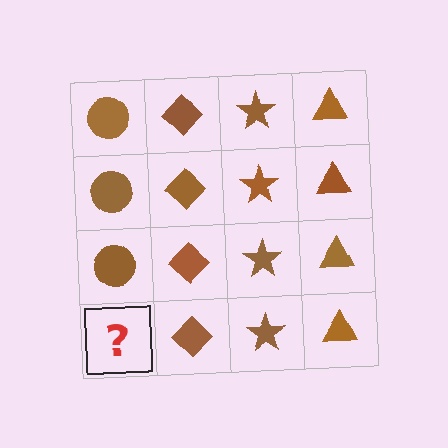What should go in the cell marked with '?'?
The missing cell should contain a brown circle.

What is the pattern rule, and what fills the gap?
The rule is that each column has a consistent shape. The gap should be filled with a brown circle.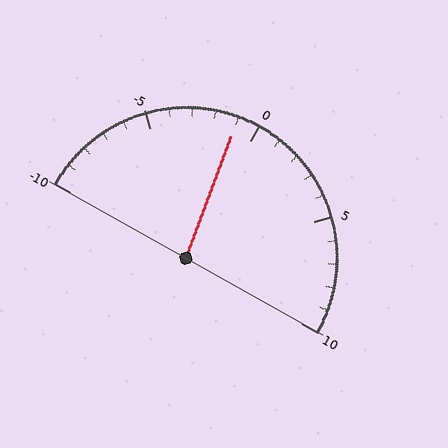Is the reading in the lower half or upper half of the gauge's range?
The reading is in the lower half of the range (-10 to 10).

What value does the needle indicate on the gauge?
The needle indicates approximately -1.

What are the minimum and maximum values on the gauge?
The gauge ranges from -10 to 10.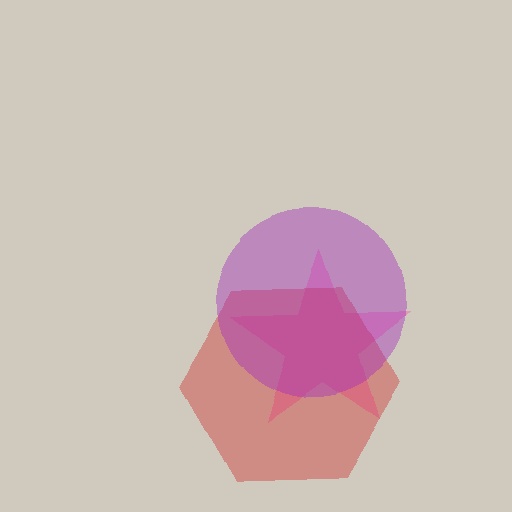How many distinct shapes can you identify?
There are 3 distinct shapes: a pink star, a red hexagon, a purple circle.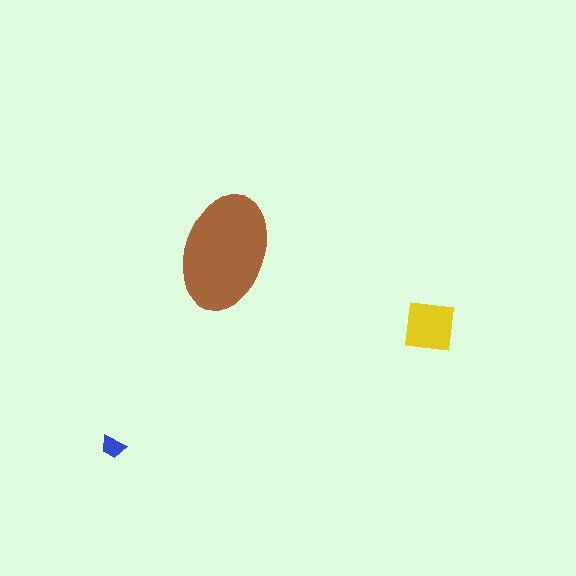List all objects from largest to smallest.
The brown ellipse, the yellow square, the blue trapezoid.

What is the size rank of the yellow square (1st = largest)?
2nd.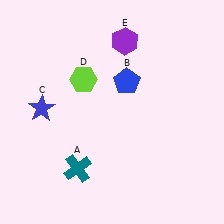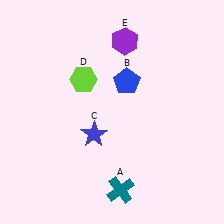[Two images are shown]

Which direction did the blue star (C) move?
The blue star (C) moved right.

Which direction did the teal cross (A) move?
The teal cross (A) moved right.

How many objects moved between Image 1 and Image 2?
2 objects moved between the two images.